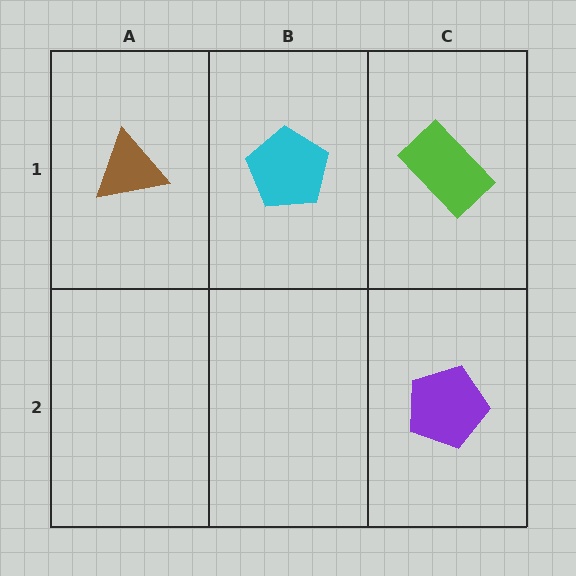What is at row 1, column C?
A lime rectangle.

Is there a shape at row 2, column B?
No, that cell is empty.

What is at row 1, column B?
A cyan pentagon.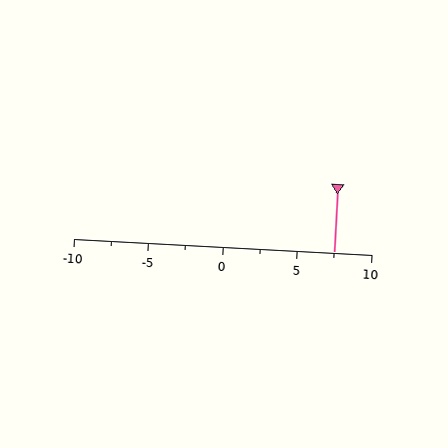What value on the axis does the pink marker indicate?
The marker indicates approximately 7.5.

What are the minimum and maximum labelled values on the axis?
The axis runs from -10 to 10.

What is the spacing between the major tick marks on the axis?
The major ticks are spaced 5 apart.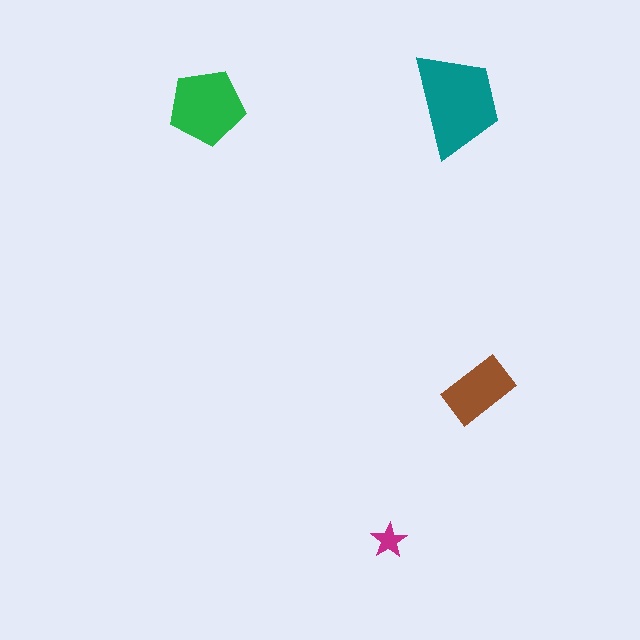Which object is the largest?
The teal trapezoid.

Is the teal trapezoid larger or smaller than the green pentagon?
Larger.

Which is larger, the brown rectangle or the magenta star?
The brown rectangle.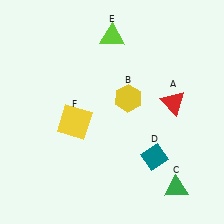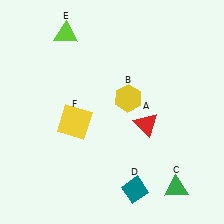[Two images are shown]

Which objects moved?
The objects that moved are: the red triangle (A), the teal diamond (D), the lime triangle (E).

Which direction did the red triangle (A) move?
The red triangle (A) moved left.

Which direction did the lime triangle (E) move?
The lime triangle (E) moved left.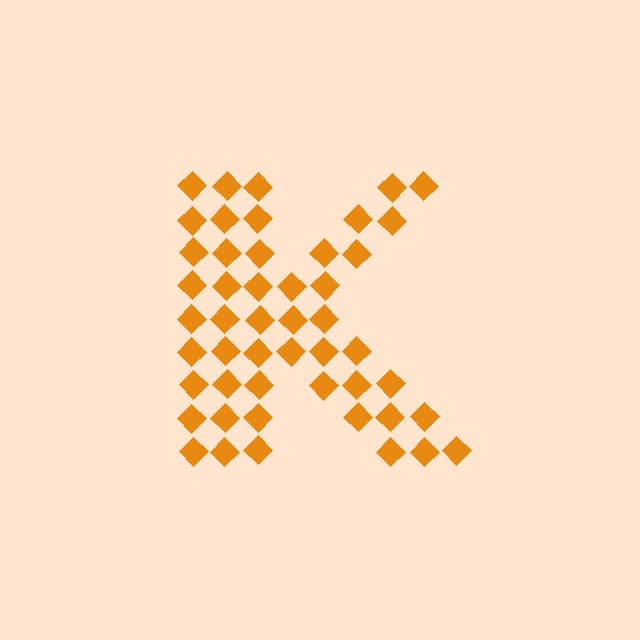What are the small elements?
The small elements are diamonds.